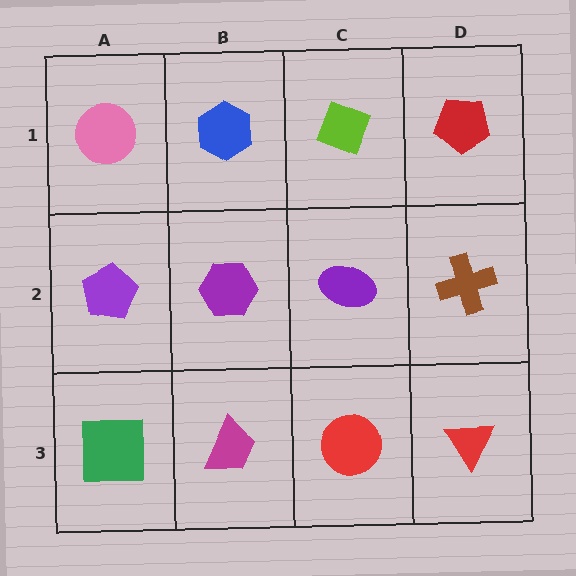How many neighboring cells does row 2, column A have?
3.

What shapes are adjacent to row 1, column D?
A brown cross (row 2, column D), a lime diamond (row 1, column C).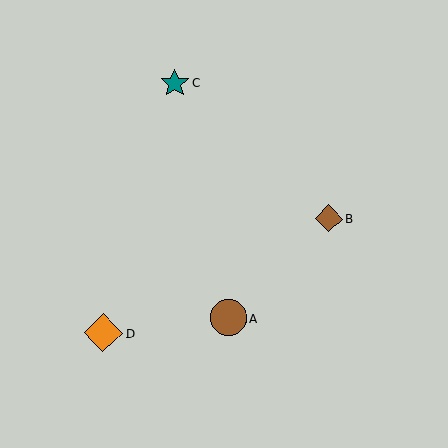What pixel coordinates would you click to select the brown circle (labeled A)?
Click at (228, 318) to select the brown circle A.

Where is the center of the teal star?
The center of the teal star is at (175, 83).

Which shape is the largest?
The orange diamond (labeled D) is the largest.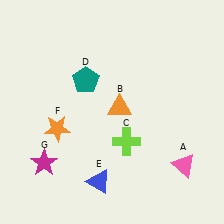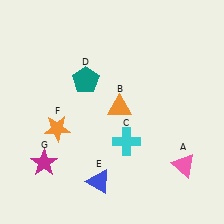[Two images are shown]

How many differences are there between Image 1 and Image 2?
There is 1 difference between the two images.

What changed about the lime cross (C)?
In Image 1, C is lime. In Image 2, it changed to cyan.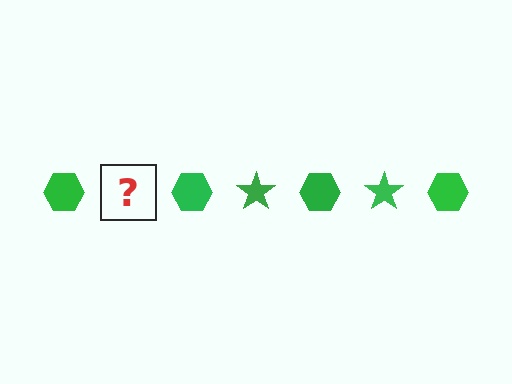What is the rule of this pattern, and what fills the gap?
The rule is that the pattern cycles through hexagon, star shapes in green. The gap should be filled with a green star.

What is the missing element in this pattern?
The missing element is a green star.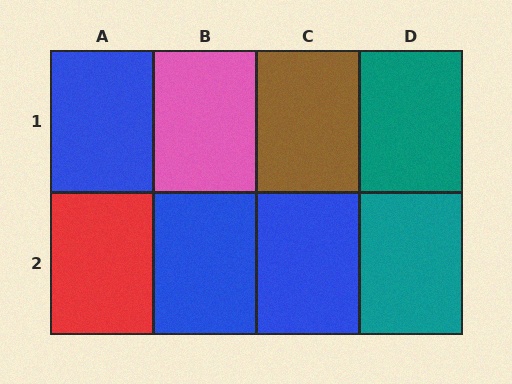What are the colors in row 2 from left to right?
Red, blue, blue, teal.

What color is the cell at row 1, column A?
Blue.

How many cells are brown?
1 cell is brown.